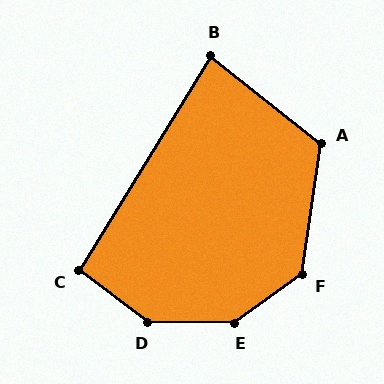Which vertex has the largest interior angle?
E, at approximately 144 degrees.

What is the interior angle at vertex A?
Approximately 121 degrees (obtuse).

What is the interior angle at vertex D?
Approximately 143 degrees (obtuse).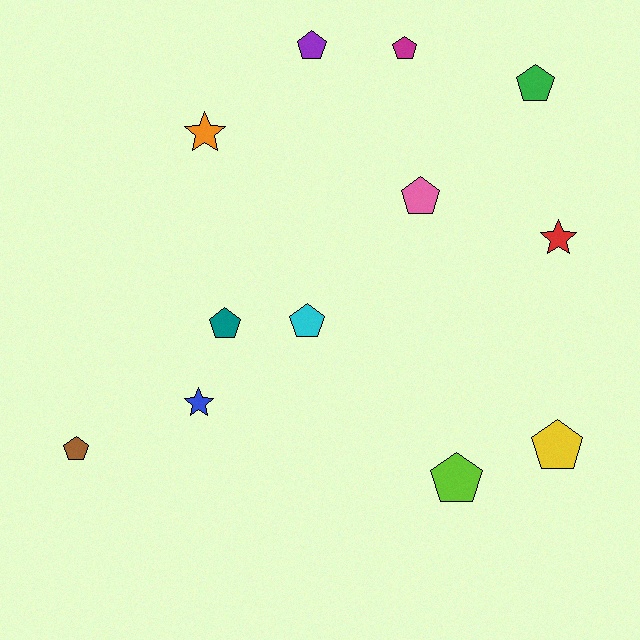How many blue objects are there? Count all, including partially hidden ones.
There is 1 blue object.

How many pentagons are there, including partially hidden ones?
There are 9 pentagons.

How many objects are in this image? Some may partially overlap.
There are 12 objects.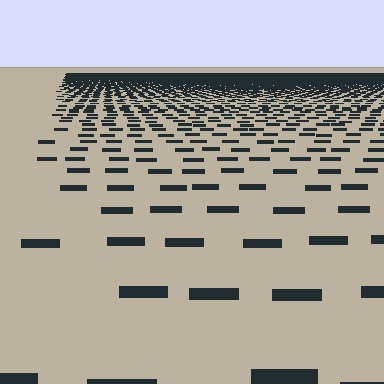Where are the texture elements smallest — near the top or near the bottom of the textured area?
Near the top.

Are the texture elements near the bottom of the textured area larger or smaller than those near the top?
Larger. Near the bottom, elements are closer to the viewer and appear at a bigger on-screen size.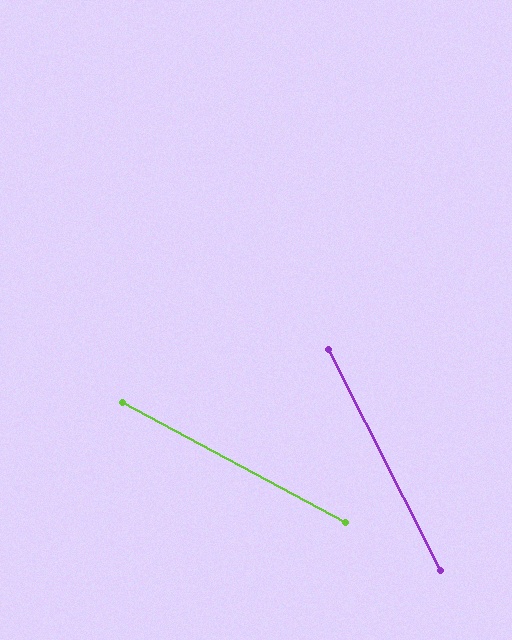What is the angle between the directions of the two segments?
Approximately 35 degrees.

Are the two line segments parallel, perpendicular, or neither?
Neither parallel nor perpendicular — they differ by about 35°.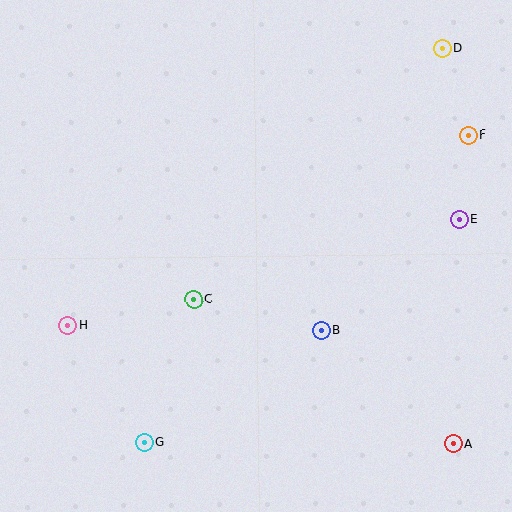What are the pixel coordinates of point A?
Point A is at (453, 444).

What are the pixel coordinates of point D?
Point D is at (442, 48).